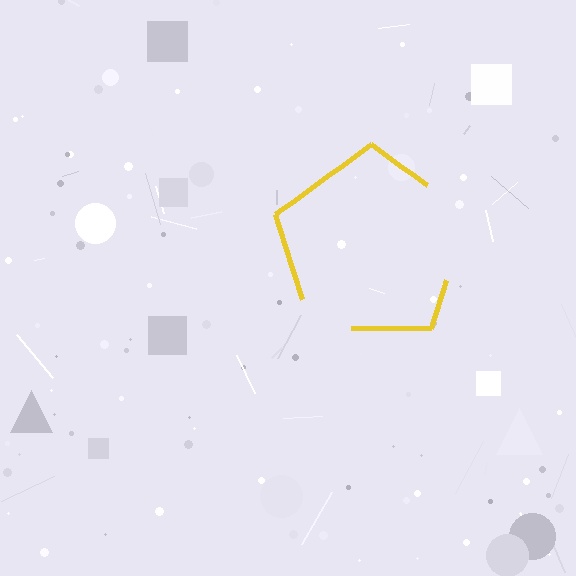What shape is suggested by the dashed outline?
The dashed outline suggests a pentagon.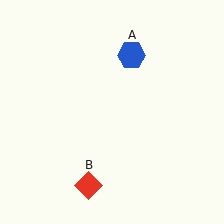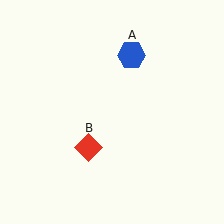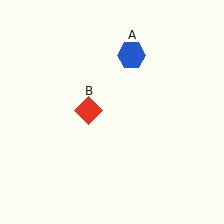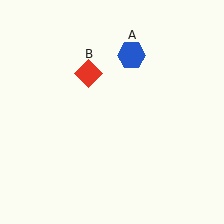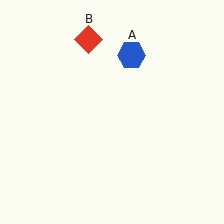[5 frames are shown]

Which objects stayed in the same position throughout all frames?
Blue hexagon (object A) remained stationary.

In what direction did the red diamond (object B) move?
The red diamond (object B) moved up.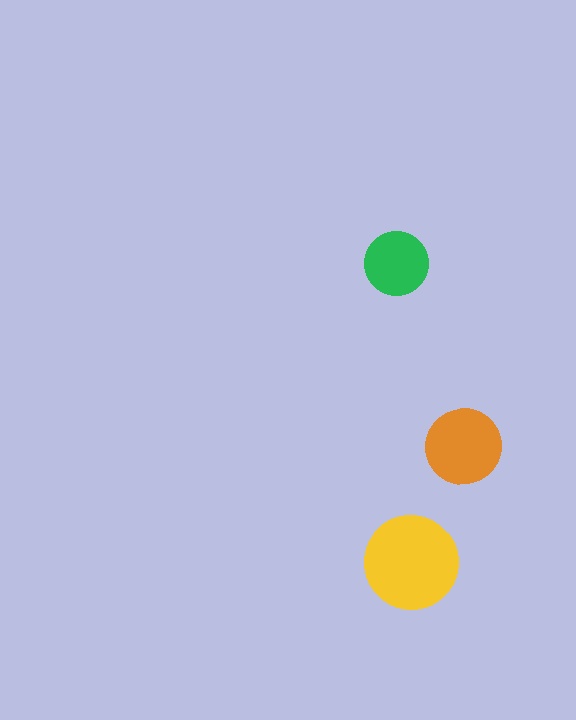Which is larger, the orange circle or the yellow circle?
The yellow one.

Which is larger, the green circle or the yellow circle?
The yellow one.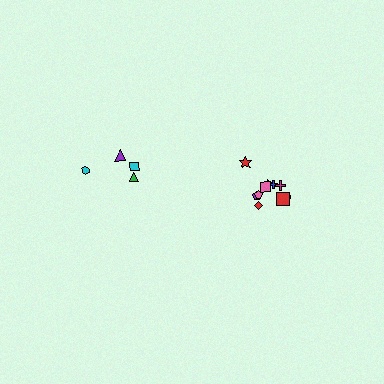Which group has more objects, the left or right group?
The right group.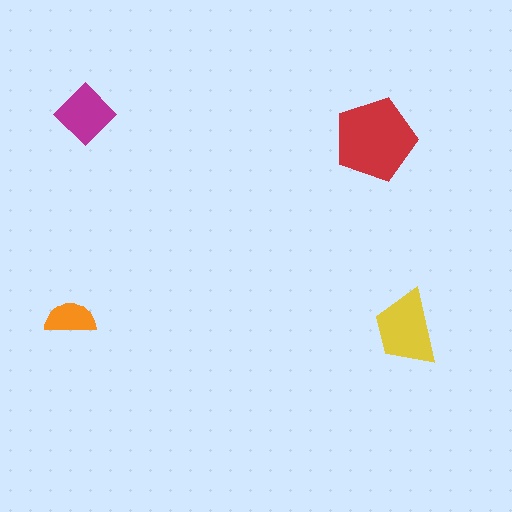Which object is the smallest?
The orange semicircle.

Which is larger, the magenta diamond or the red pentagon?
The red pentagon.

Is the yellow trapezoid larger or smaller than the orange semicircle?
Larger.